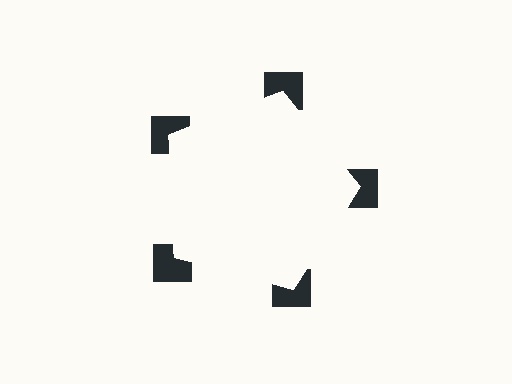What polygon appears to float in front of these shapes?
An illusory pentagon — its edges are inferred from the aligned wedge cuts in the notched squares, not physically drawn.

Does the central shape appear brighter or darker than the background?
It typically appears slightly brighter than the background, even though no actual brightness change is drawn.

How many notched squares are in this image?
There are 5 — one at each vertex of the illusory pentagon.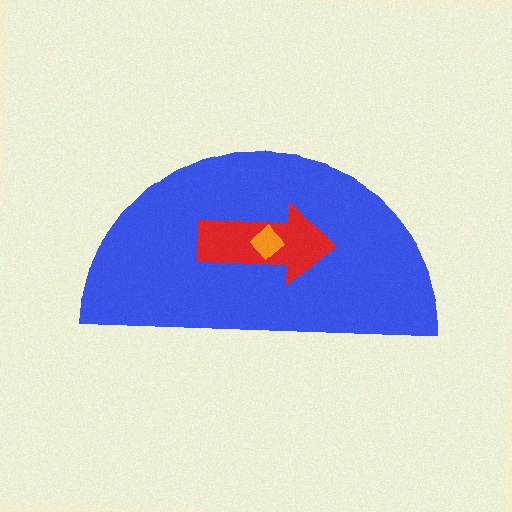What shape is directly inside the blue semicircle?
The red arrow.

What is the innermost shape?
The orange diamond.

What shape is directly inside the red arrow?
The orange diamond.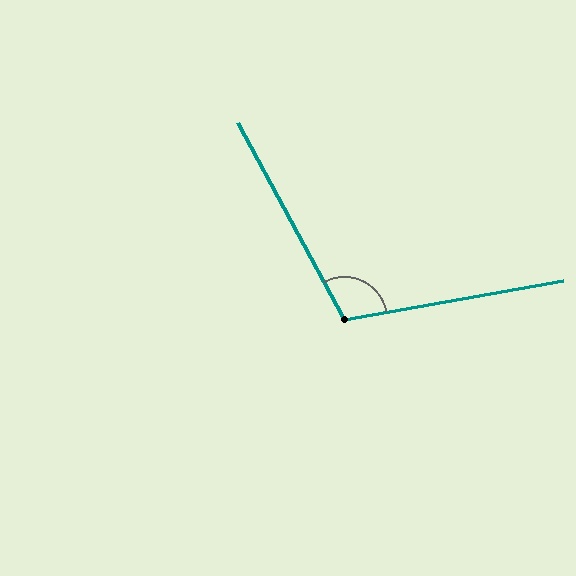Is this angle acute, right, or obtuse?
It is obtuse.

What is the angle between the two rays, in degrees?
Approximately 108 degrees.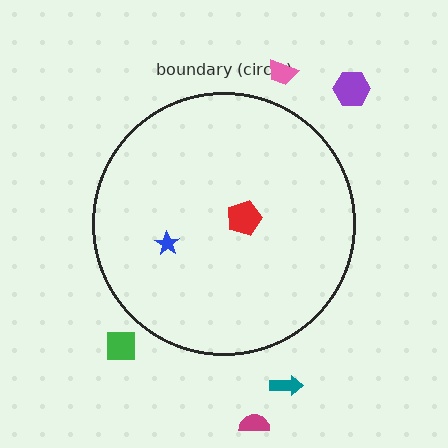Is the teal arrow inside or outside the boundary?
Outside.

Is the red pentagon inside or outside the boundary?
Inside.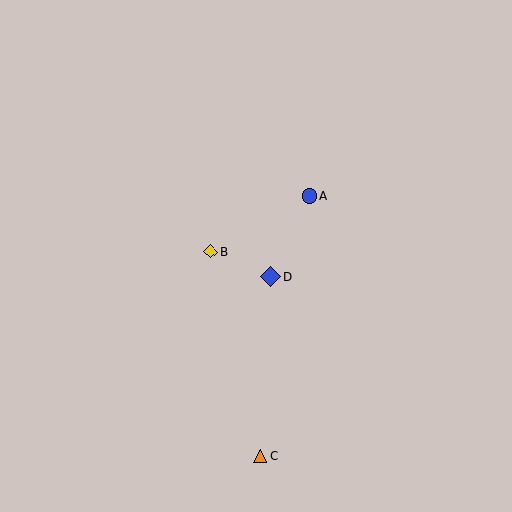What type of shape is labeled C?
Shape C is an orange triangle.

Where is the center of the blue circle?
The center of the blue circle is at (309, 196).